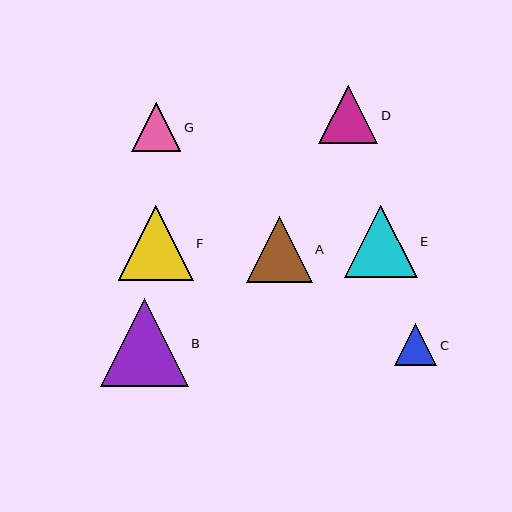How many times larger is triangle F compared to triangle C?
Triangle F is approximately 1.8 times the size of triangle C.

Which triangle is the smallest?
Triangle C is the smallest with a size of approximately 42 pixels.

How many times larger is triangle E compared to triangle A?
Triangle E is approximately 1.1 times the size of triangle A.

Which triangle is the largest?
Triangle B is the largest with a size of approximately 88 pixels.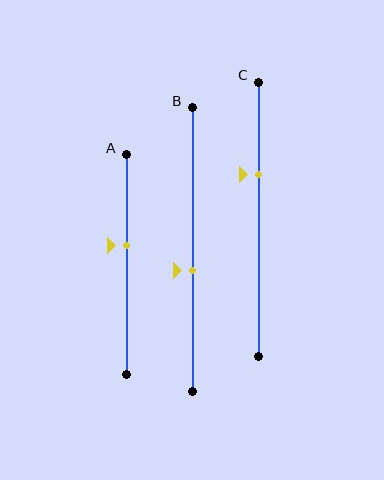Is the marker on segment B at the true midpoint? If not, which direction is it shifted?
No, the marker on segment B is shifted downward by about 7% of the segment length.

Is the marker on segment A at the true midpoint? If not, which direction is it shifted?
No, the marker on segment A is shifted upward by about 9% of the segment length.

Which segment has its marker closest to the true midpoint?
Segment B has its marker closest to the true midpoint.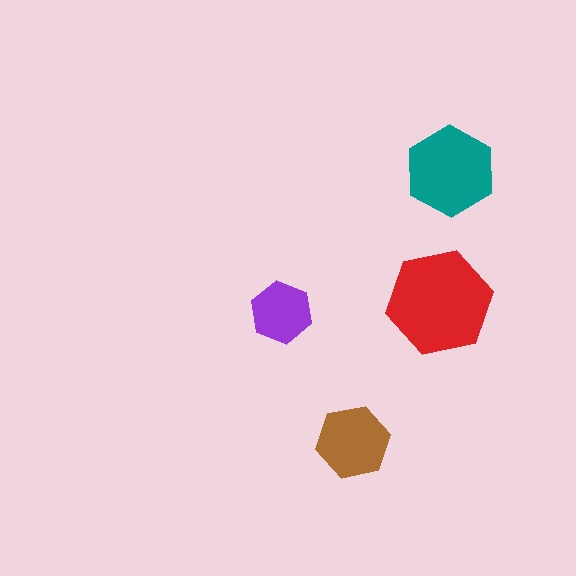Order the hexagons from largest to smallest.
the red one, the teal one, the brown one, the purple one.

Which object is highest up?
The teal hexagon is topmost.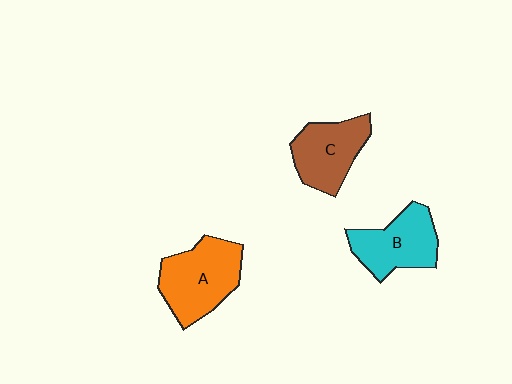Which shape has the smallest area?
Shape C (brown).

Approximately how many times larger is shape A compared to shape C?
Approximately 1.3 times.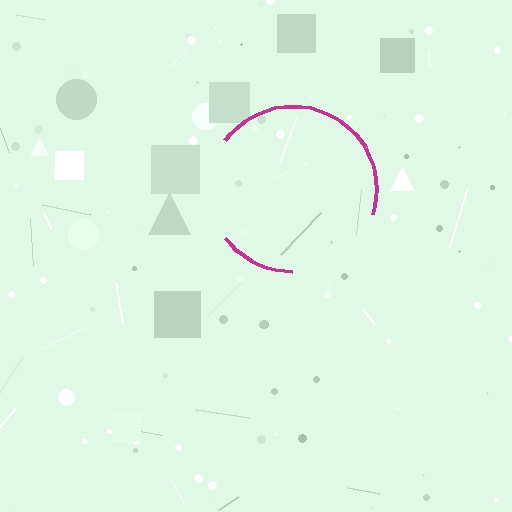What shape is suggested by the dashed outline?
The dashed outline suggests a circle.